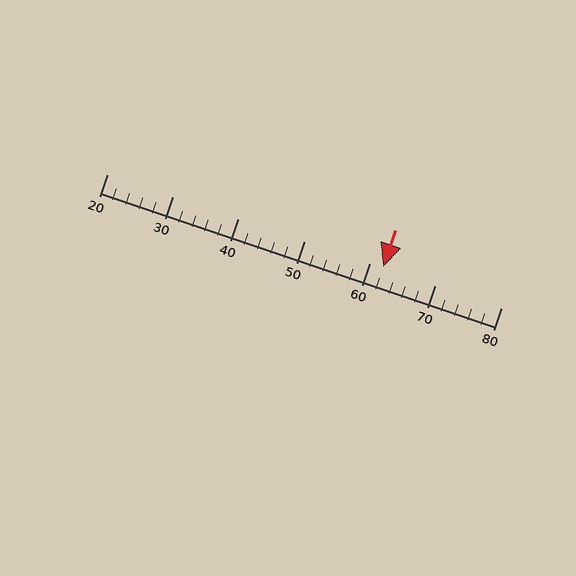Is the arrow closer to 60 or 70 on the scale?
The arrow is closer to 60.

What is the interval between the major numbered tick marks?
The major tick marks are spaced 10 units apart.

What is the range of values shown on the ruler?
The ruler shows values from 20 to 80.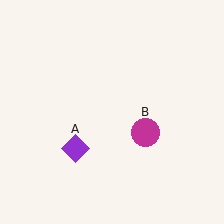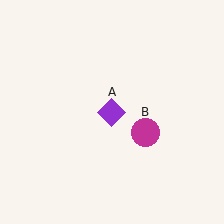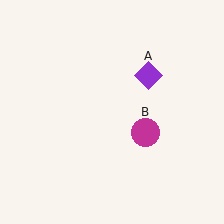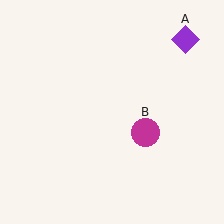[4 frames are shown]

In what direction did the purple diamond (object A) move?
The purple diamond (object A) moved up and to the right.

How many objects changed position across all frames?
1 object changed position: purple diamond (object A).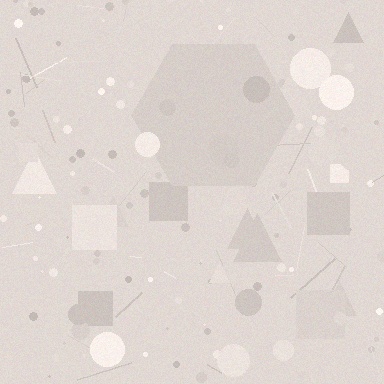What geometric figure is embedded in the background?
A hexagon is embedded in the background.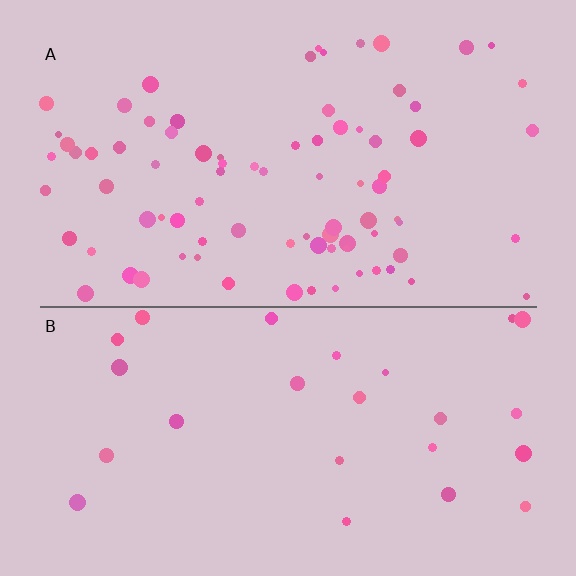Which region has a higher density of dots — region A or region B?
A (the top).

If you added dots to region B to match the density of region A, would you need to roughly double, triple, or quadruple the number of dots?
Approximately triple.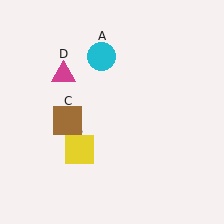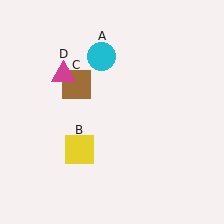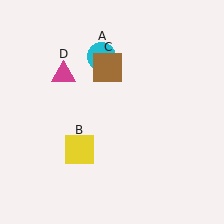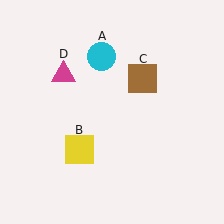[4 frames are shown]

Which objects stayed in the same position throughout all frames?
Cyan circle (object A) and yellow square (object B) and magenta triangle (object D) remained stationary.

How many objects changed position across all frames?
1 object changed position: brown square (object C).